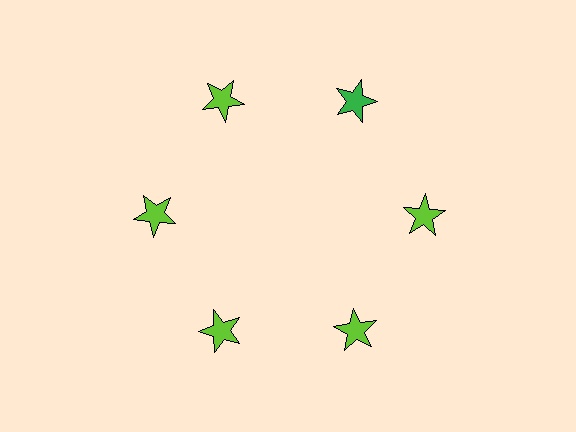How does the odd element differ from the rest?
It has a different color: green instead of lime.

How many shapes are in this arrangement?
There are 6 shapes arranged in a ring pattern.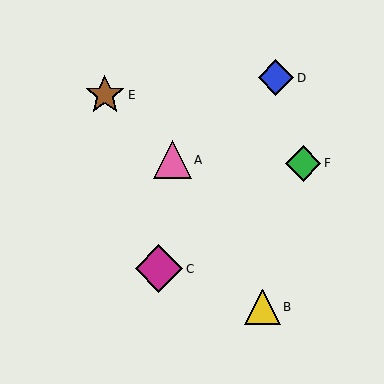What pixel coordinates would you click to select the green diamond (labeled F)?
Click at (303, 163) to select the green diamond F.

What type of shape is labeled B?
Shape B is a yellow triangle.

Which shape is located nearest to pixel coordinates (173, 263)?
The magenta diamond (labeled C) at (159, 269) is nearest to that location.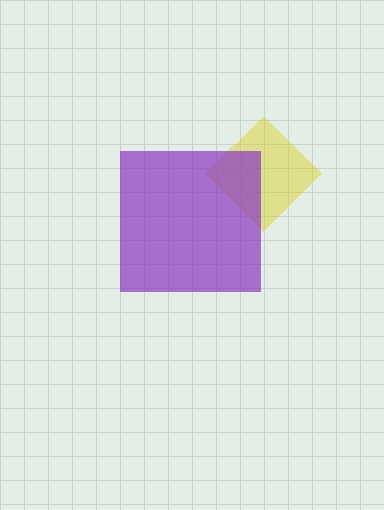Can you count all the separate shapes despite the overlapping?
Yes, there are 2 separate shapes.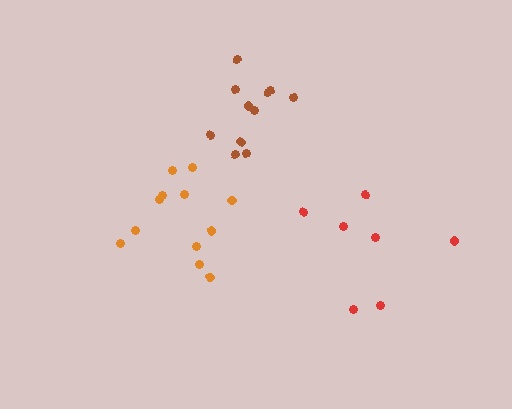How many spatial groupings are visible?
There are 3 spatial groupings.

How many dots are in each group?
Group 1: 7 dots, Group 2: 11 dots, Group 3: 12 dots (30 total).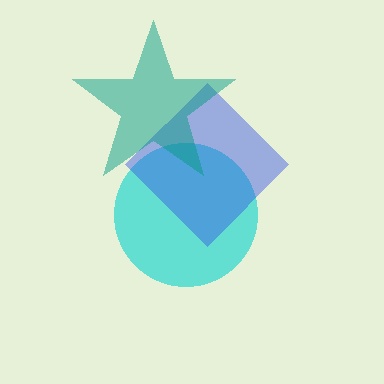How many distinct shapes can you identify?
There are 3 distinct shapes: a cyan circle, a blue diamond, a teal star.